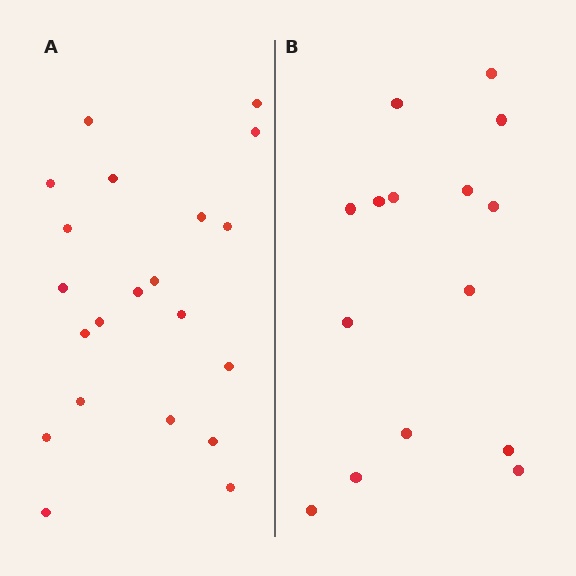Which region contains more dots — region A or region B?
Region A (the left region) has more dots.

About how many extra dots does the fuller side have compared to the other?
Region A has about 6 more dots than region B.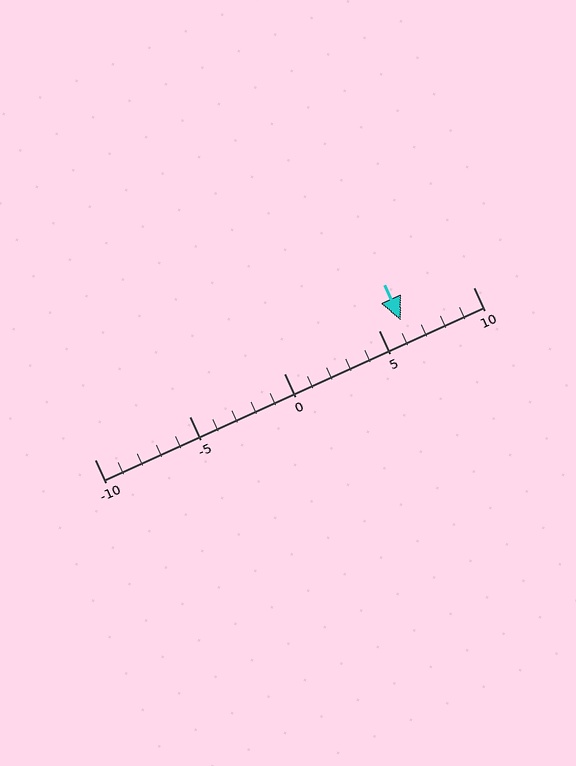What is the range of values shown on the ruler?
The ruler shows values from -10 to 10.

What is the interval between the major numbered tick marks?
The major tick marks are spaced 5 units apart.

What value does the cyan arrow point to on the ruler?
The cyan arrow points to approximately 6.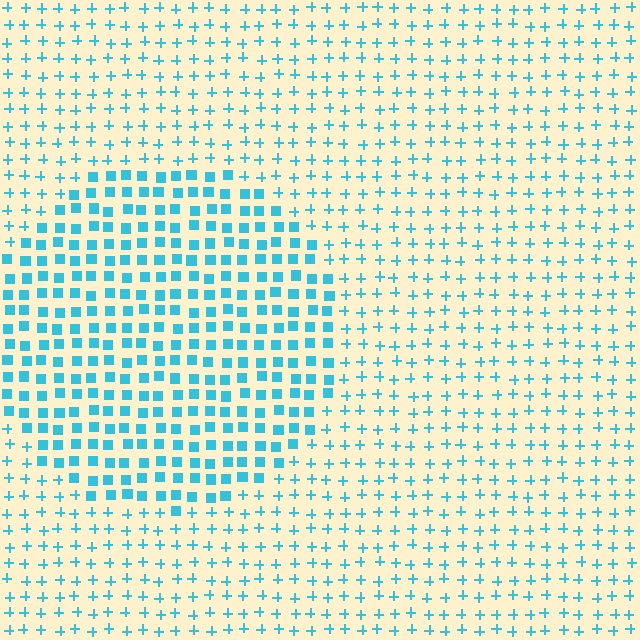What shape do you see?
I see a circle.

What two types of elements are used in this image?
The image uses squares inside the circle region and plus signs outside it.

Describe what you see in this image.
The image is filled with small cyan elements arranged in a uniform grid. A circle-shaped region contains squares, while the surrounding area contains plus signs. The boundary is defined purely by the change in element shape.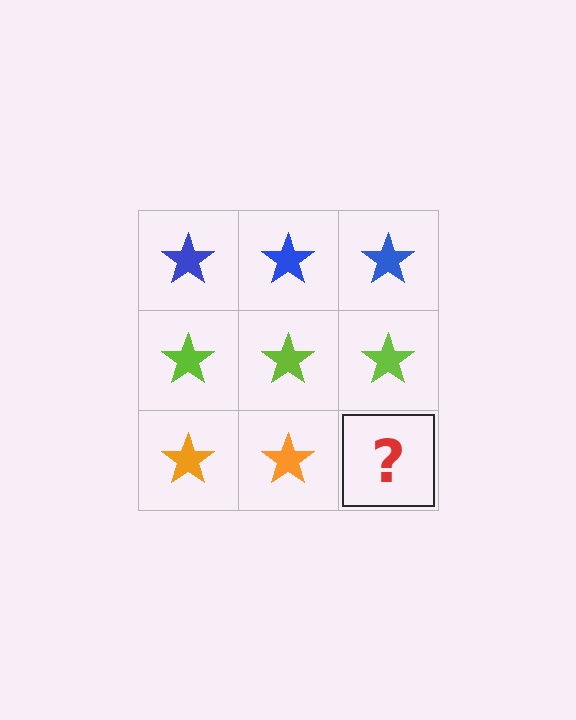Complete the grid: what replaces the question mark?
The question mark should be replaced with an orange star.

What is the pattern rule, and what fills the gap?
The rule is that each row has a consistent color. The gap should be filled with an orange star.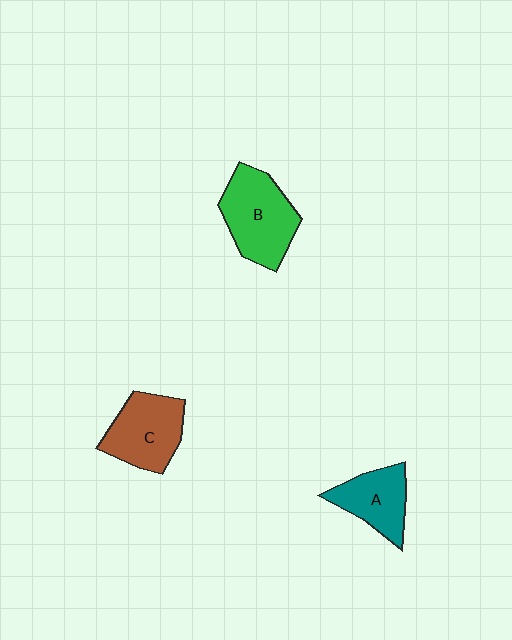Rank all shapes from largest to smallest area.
From largest to smallest: B (green), C (brown), A (teal).